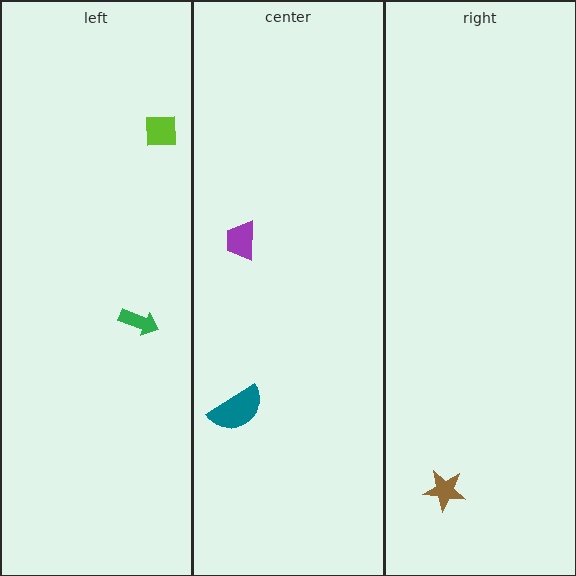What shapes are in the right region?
The brown star.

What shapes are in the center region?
The teal semicircle, the purple trapezoid.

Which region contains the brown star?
The right region.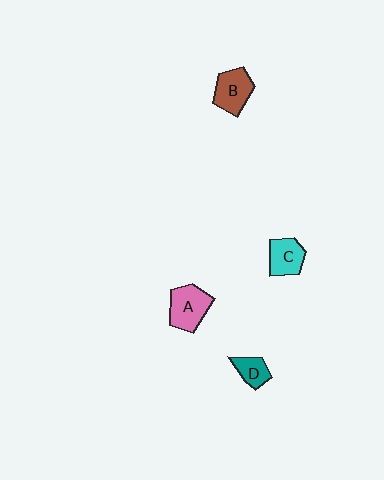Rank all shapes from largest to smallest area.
From largest to smallest: A (pink), B (brown), C (cyan), D (teal).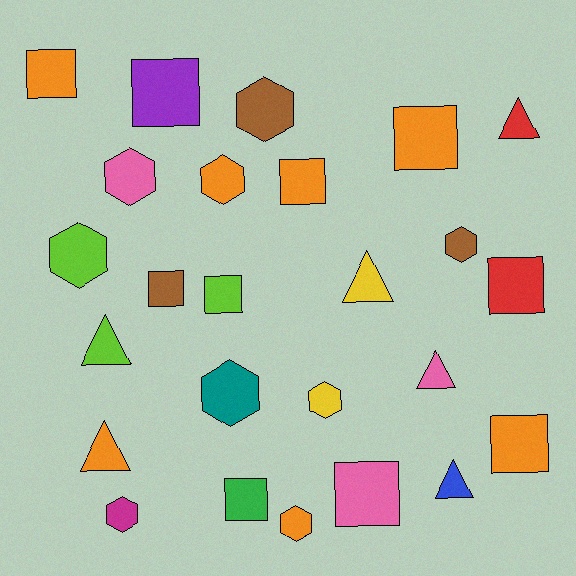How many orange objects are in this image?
There are 7 orange objects.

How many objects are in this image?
There are 25 objects.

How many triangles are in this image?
There are 6 triangles.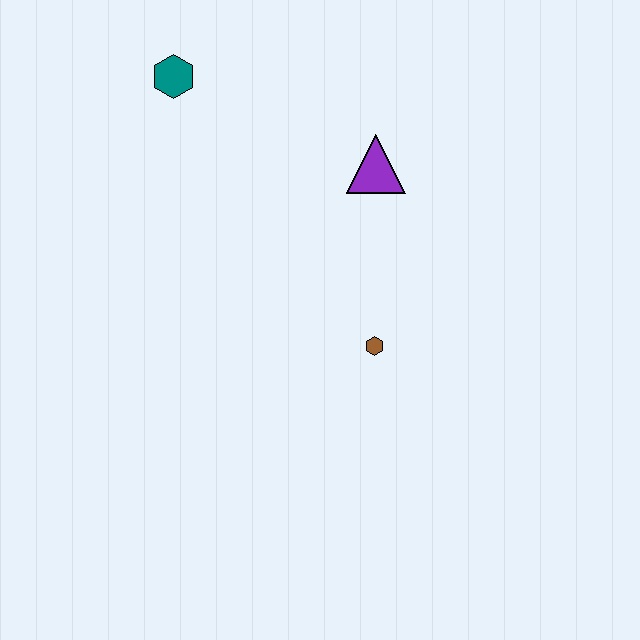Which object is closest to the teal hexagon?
The purple triangle is closest to the teal hexagon.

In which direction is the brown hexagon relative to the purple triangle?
The brown hexagon is below the purple triangle.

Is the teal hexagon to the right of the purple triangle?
No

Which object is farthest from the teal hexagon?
The brown hexagon is farthest from the teal hexagon.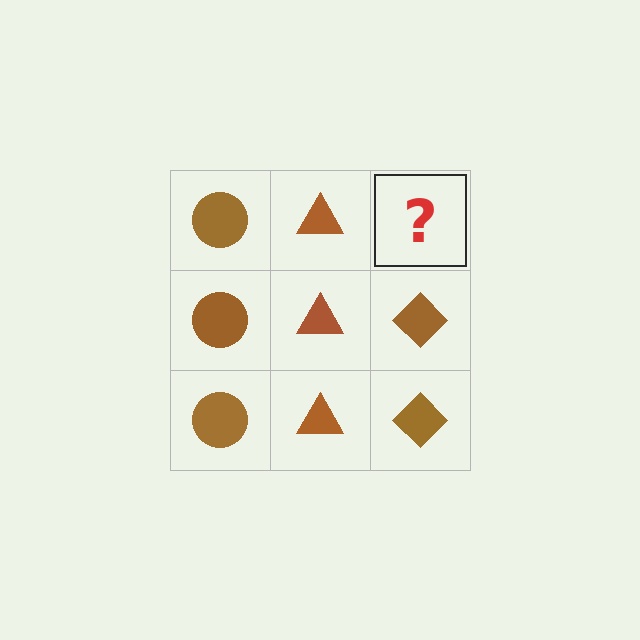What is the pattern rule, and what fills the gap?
The rule is that each column has a consistent shape. The gap should be filled with a brown diamond.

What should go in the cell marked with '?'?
The missing cell should contain a brown diamond.